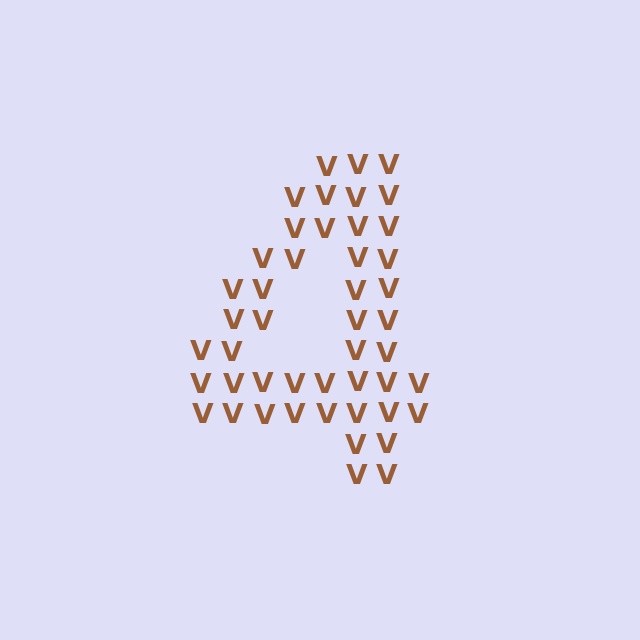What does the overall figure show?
The overall figure shows the digit 4.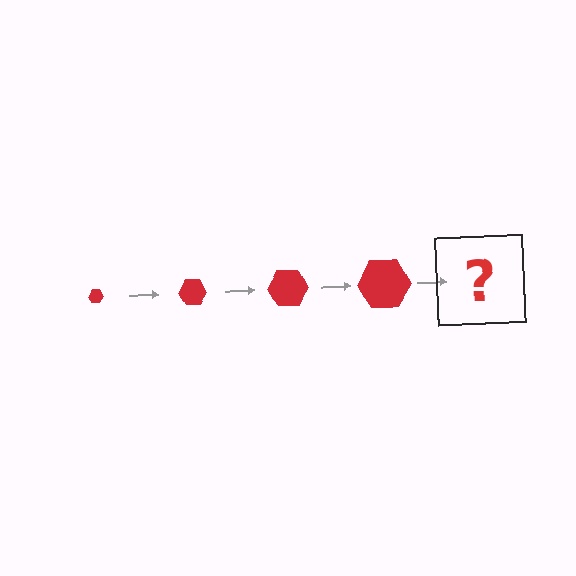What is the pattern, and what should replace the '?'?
The pattern is that the hexagon gets progressively larger each step. The '?' should be a red hexagon, larger than the previous one.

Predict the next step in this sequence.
The next step is a red hexagon, larger than the previous one.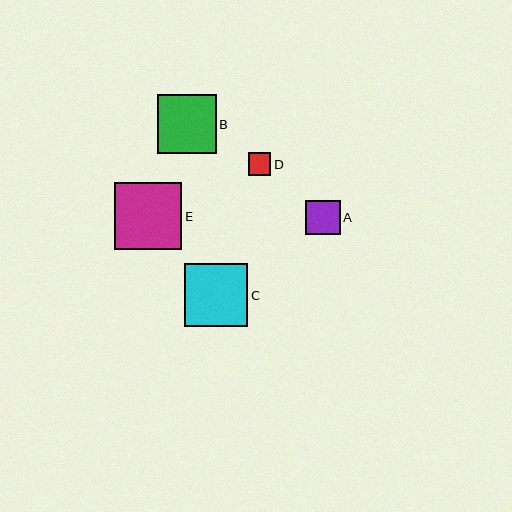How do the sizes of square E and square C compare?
Square E and square C are approximately the same size.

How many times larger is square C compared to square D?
Square C is approximately 2.8 times the size of square D.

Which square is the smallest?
Square D is the smallest with a size of approximately 23 pixels.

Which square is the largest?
Square E is the largest with a size of approximately 67 pixels.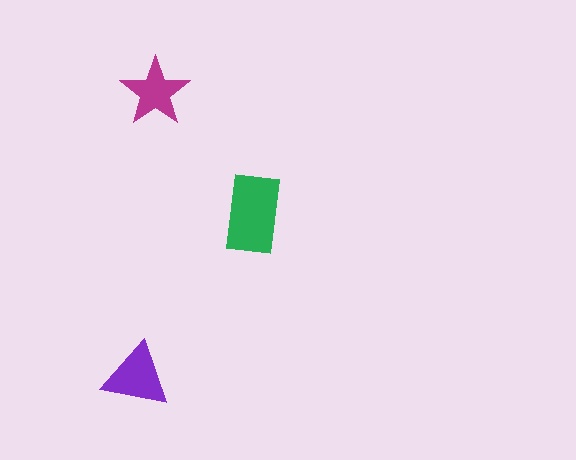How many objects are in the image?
There are 3 objects in the image.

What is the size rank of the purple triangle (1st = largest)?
2nd.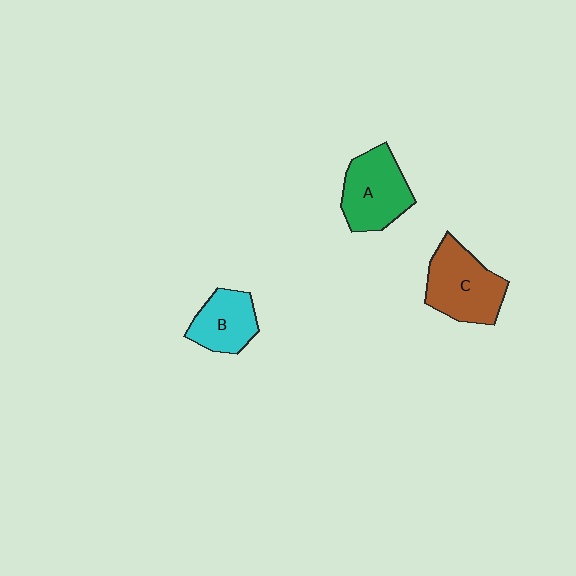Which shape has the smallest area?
Shape B (cyan).